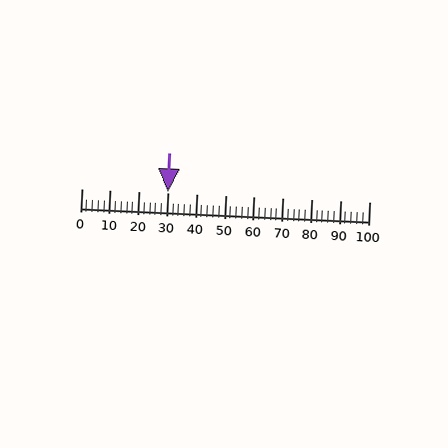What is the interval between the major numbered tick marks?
The major tick marks are spaced 10 units apart.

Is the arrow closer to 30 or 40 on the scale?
The arrow is closer to 30.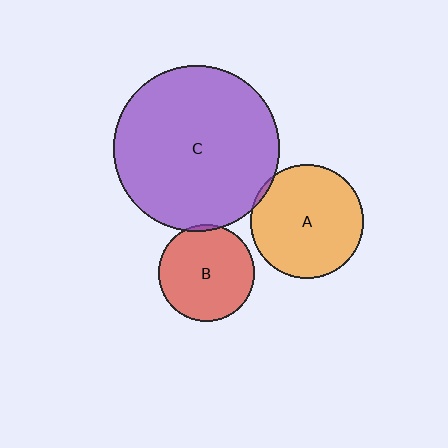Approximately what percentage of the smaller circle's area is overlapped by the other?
Approximately 5%.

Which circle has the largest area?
Circle C (purple).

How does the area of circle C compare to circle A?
Approximately 2.1 times.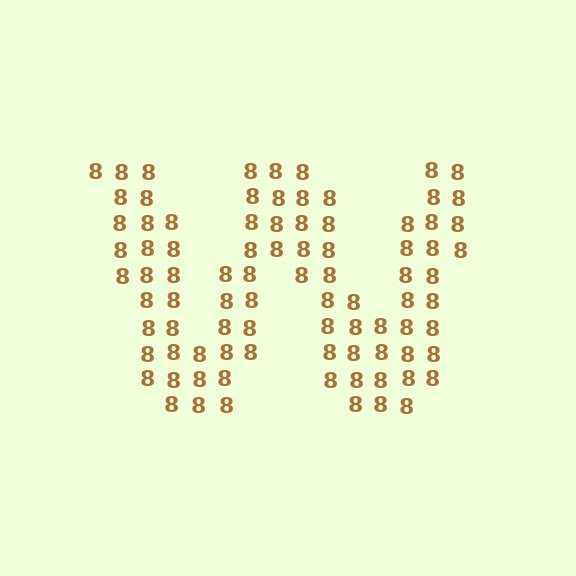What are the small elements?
The small elements are digit 8's.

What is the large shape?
The large shape is the letter W.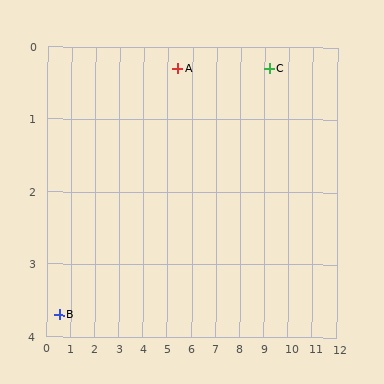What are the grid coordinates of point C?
Point C is at approximately (9.2, 0.3).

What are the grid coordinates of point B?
Point B is at approximately (0.5, 3.7).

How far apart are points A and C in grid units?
Points A and C are about 3.8 grid units apart.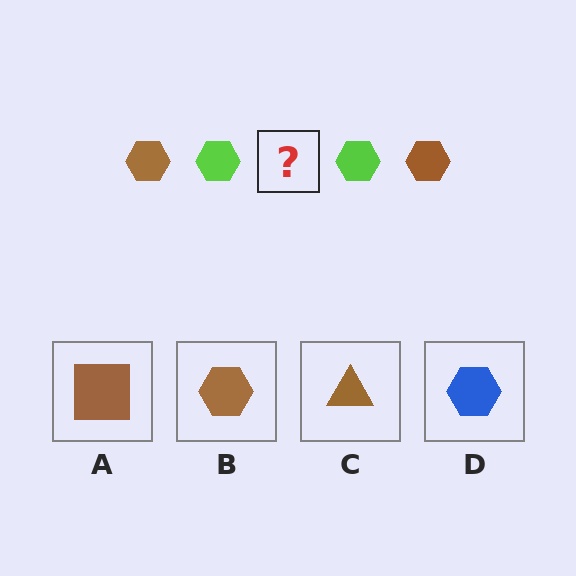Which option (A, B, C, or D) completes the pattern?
B.